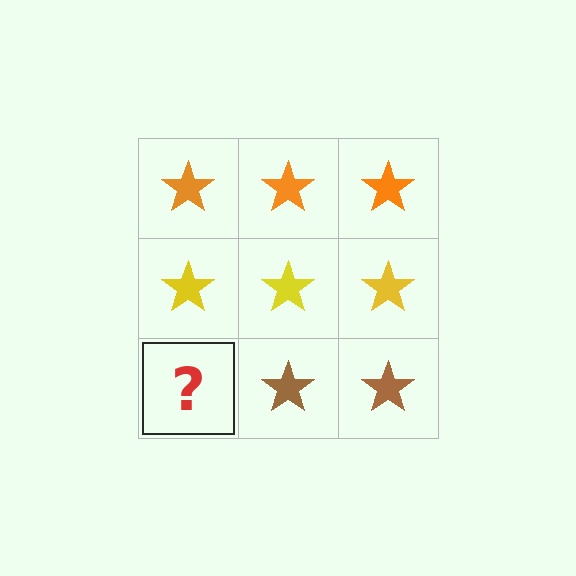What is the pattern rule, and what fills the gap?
The rule is that each row has a consistent color. The gap should be filled with a brown star.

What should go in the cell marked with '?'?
The missing cell should contain a brown star.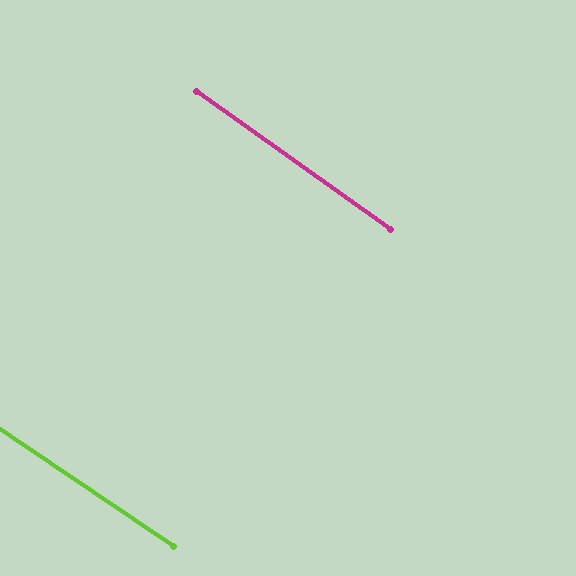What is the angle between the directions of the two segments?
Approximately 2 degrees.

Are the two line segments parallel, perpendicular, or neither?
Parallel — their directions differ by only 1.7°.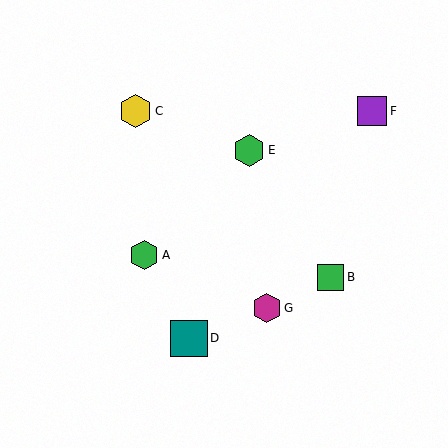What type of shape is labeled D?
Shape D is a teal square.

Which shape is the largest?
The teal square (labeled D) is the largest.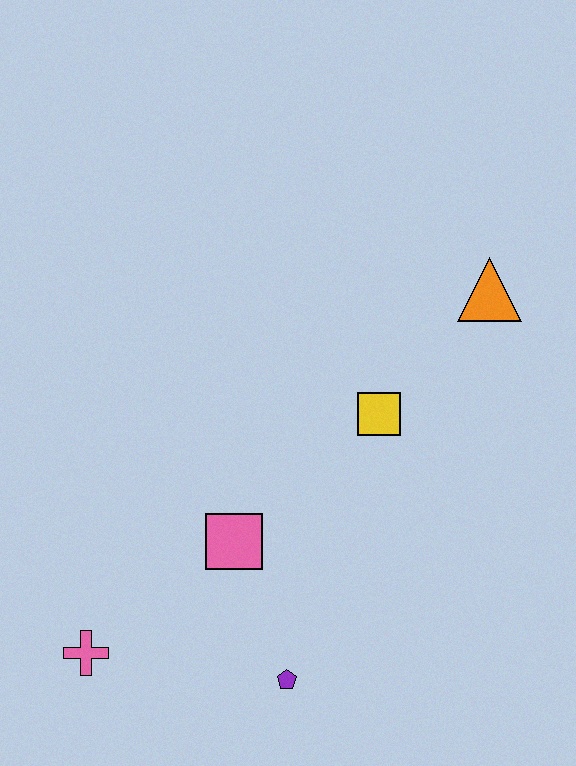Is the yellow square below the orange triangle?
Yes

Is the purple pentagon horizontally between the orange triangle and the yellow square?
No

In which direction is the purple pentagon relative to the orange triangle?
The purple pentagon is below the orange triangle.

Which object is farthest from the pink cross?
The orange triangle is farthest from the pink cross.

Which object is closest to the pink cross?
The pink square is closest to the pink cross.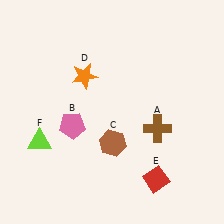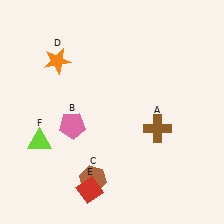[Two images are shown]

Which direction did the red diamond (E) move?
The red diamond (E) moved left.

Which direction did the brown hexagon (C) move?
The brown hexagon (C) moved down.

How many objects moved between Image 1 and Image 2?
3 objects moved between the two images.